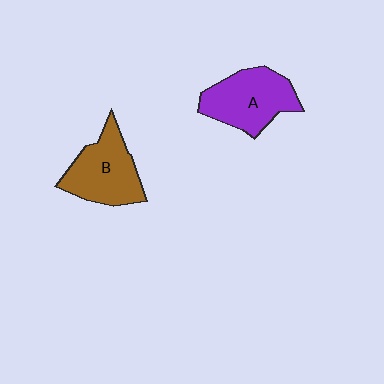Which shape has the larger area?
Shape A (purple).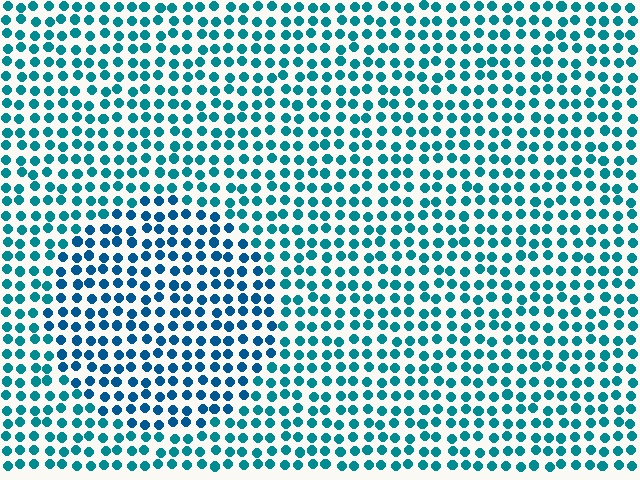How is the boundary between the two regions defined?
The boundary is defined purely by a slight shift in hue (about 22 degrees). Spacing, size, and orientation are identical on both sides.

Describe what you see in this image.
The image is filled with small teal elements in a uniform arrangement. A circle-shaped region is visible where the elements are tinted to a slightly different hue, forming a subtle color boundary.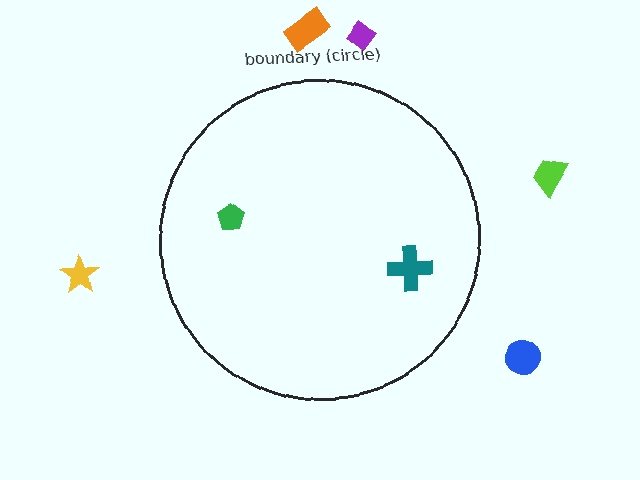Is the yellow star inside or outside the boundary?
Outside.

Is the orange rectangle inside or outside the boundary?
Outside.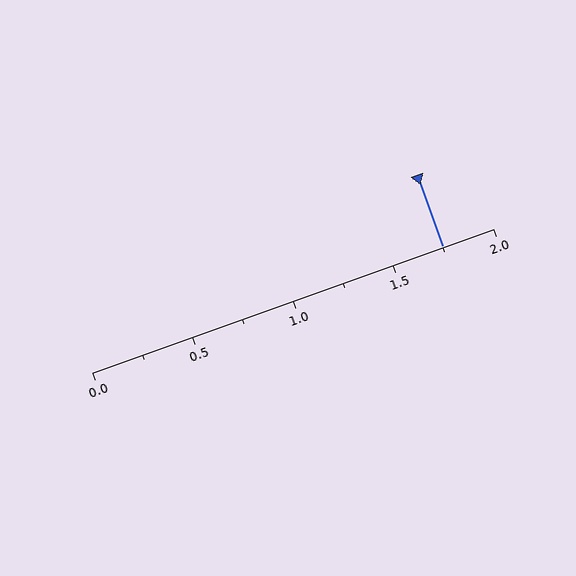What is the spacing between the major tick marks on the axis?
The major ticks are spaced 0.5 apart.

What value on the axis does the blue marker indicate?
The marker indicates approximately 1.75.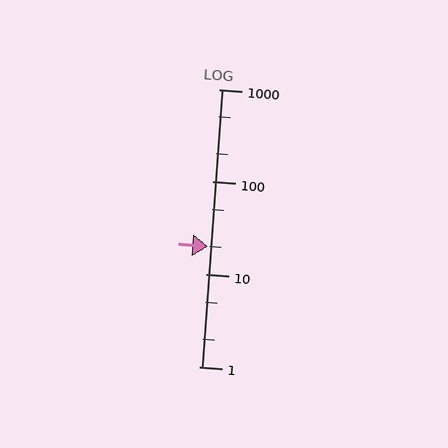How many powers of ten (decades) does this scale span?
The scale spans 3 decades, from 1 to 1000.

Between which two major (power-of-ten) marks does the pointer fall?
The pointer is between 10 and 100.